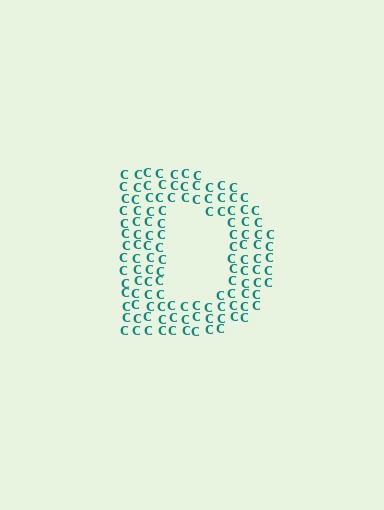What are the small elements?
The small elements are letter C's.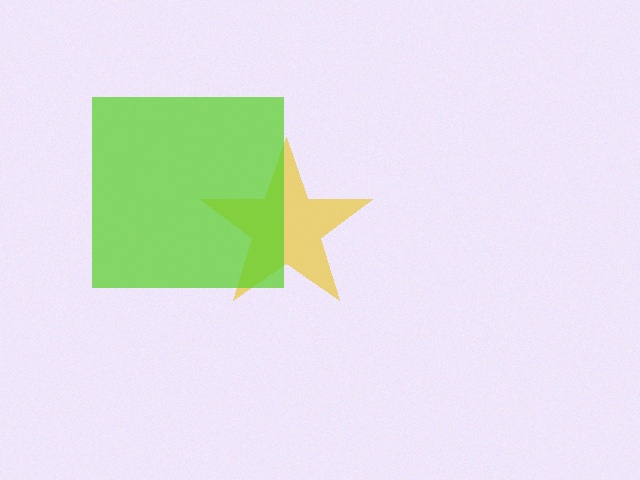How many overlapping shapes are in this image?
There are 2 overlapping shapes in the image.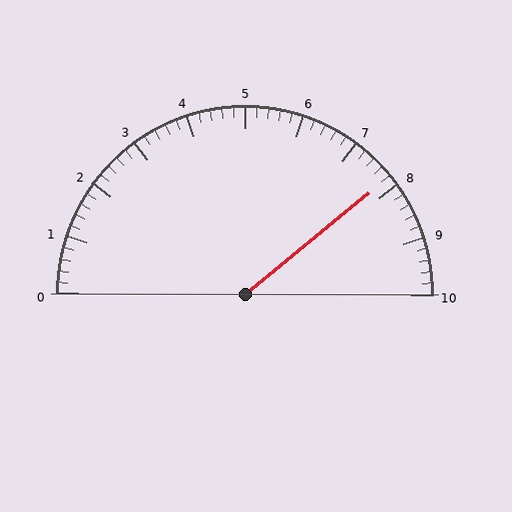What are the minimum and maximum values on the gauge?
The gauge ranges from 0 to 10.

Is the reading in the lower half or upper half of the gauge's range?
The reading is in the upper half of the range (0 to 10).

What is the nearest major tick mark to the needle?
The nearest major tick mark is 8.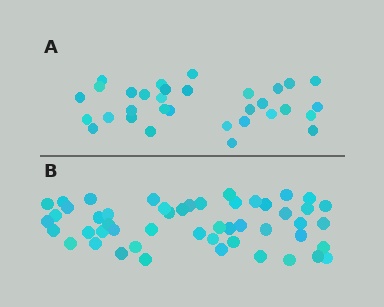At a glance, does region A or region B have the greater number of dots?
Region B (the bottom region) has more dots.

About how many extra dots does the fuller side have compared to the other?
Region B has approximately 20 more dots than region A.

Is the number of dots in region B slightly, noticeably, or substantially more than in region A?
Region B has substantially more. The ratio is roughly 1.6 to 1.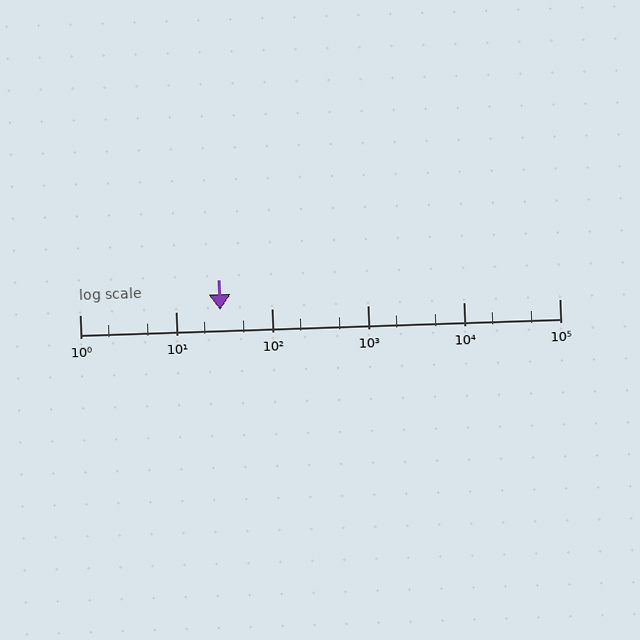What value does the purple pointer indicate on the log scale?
The pointer indicates approximately 29.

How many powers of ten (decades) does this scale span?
The scale spans 5 decades, from 1 to 100000.